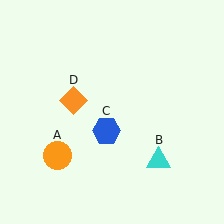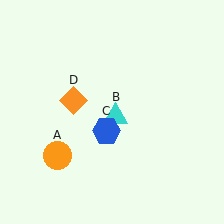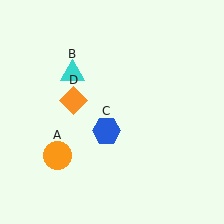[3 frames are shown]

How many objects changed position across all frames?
1 object changed position: cyan triangle (object B).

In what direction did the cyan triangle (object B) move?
The cyan triangle (object B) moved up and to the left.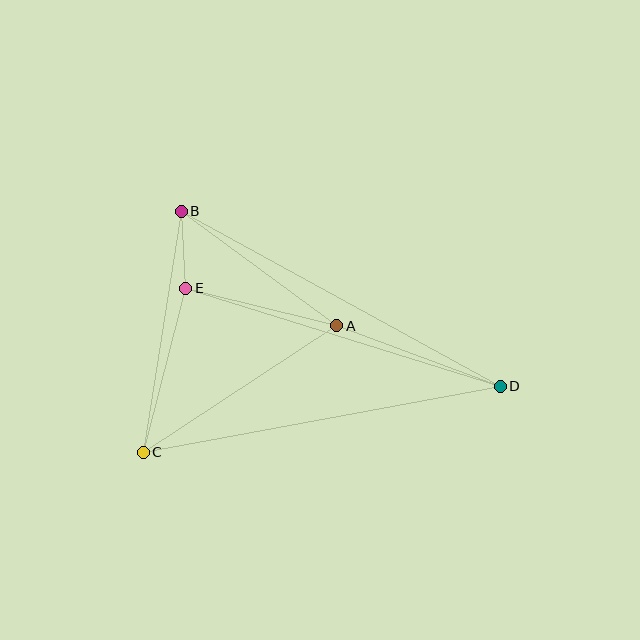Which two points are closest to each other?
Points B and E are closest to each other.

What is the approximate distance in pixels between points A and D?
The distance between A and D is approximately 174 pixels.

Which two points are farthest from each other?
Points B and D are farthest from each other.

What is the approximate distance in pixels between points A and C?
The distance between A and C is approximately 231 pixels.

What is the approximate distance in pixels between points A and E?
The distance between A and E is approximately 156 pixels.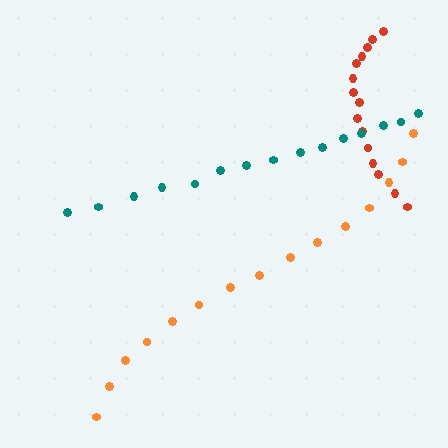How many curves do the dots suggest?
There are 3 distinct paths.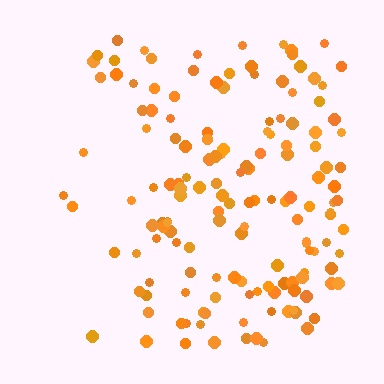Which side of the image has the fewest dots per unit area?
The left.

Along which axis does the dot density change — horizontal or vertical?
Horizontal.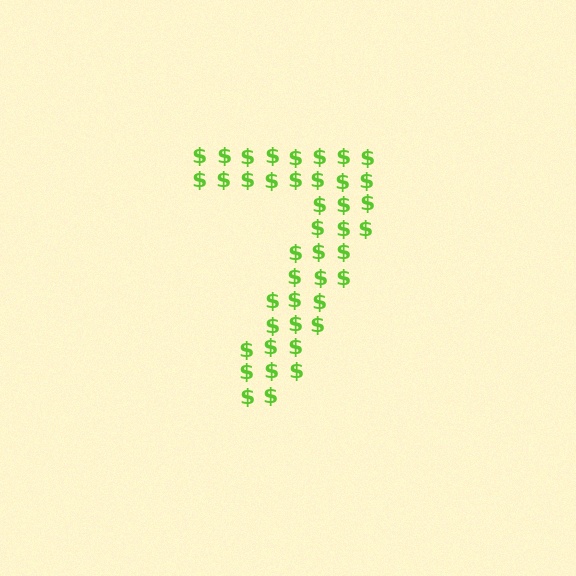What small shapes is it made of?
It is made of small dollar signs.